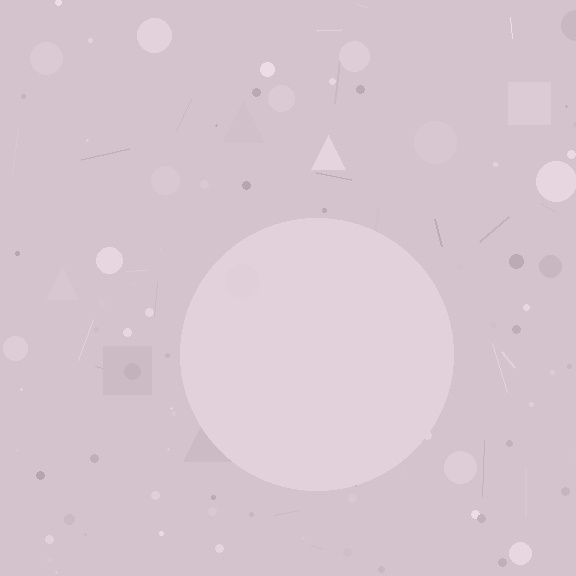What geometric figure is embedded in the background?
A circle is embedded in the background.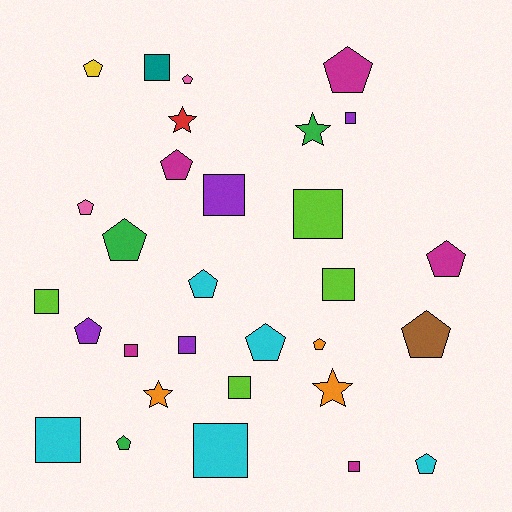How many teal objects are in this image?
There is 1 teal object.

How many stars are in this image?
There are 4 stars.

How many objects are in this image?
There are 30 objects.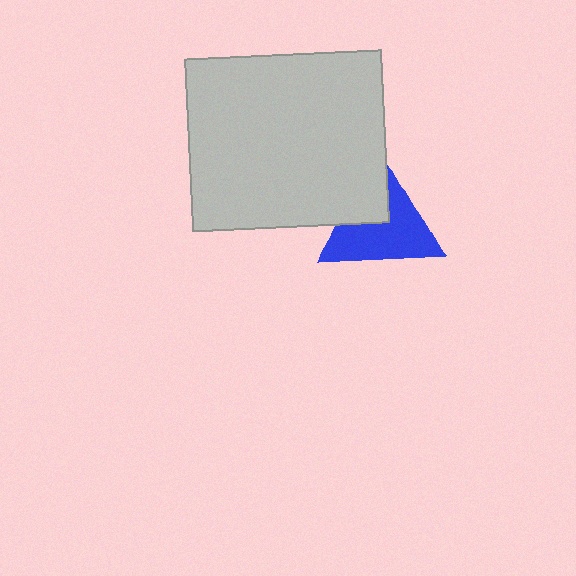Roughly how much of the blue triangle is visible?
Most of it is visible (roughly 67%).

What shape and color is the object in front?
The object in front is a light gray rectangle.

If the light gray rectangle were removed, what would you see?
You would see the complete blue triangle.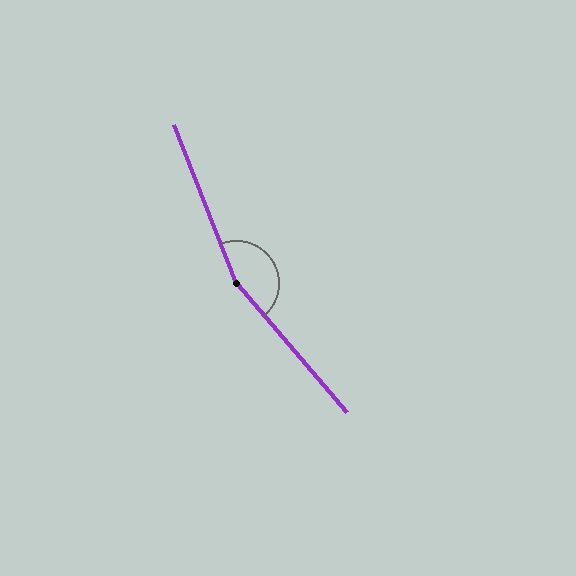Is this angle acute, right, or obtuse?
It is obtuse.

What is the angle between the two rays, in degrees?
Approximately 161 degrees.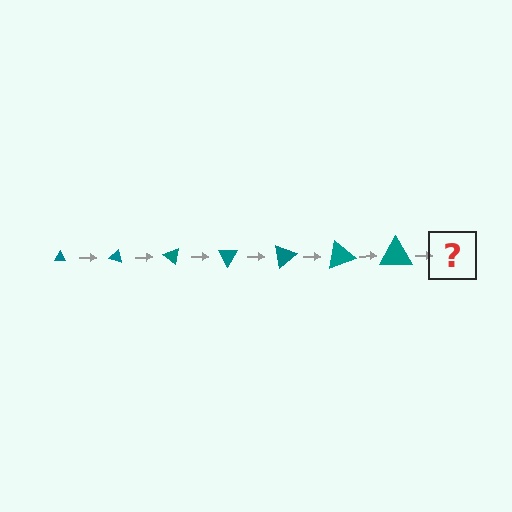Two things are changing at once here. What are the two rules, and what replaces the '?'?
The two rules are that the triangle grows larger each step and it rotates 20 degrees each step. The '?' should be a triangle, larger than the previous one and rotated 140 degrees from the start.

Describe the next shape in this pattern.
It should be a triangle, larger than the previous one and rotated 140 degrees from the start.